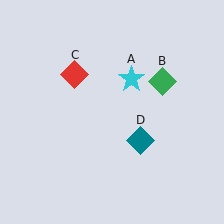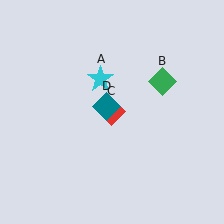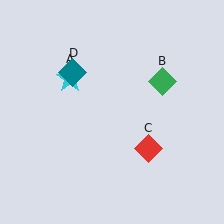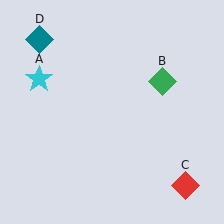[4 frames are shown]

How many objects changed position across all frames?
3 objects changed position: cyan star (object A), red diamond (object C), teal diamond (object D).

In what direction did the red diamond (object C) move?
The red diamond (object C) moved down and to the right.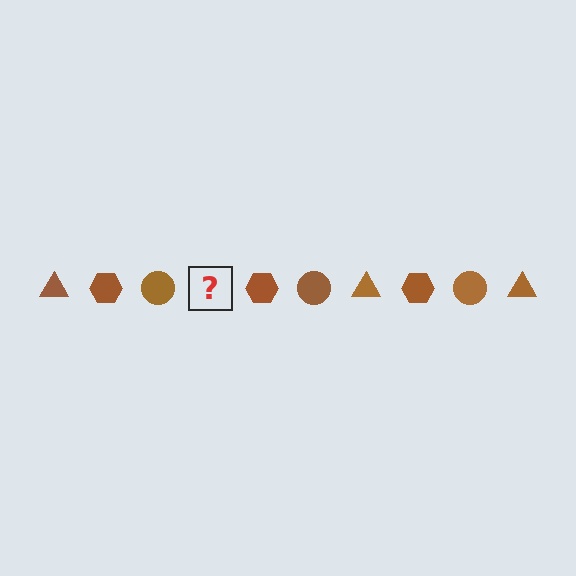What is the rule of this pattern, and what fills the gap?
The rule is that the pattern cycles through triangle, hexagon, circle shapes in brown. The gap should be filled with a brown triangle.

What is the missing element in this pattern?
The missing element is a brown triangle.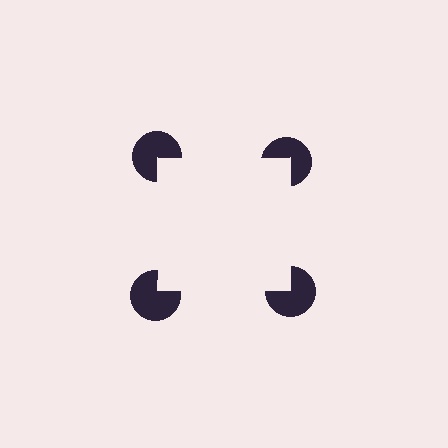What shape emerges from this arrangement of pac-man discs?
An illusory square — its edges are inferred from the aligned wedge cuts in the pac-man discs, not physically drawn.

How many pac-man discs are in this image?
There are 4 — one at each vertex of the illusory square.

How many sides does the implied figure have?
4 sides.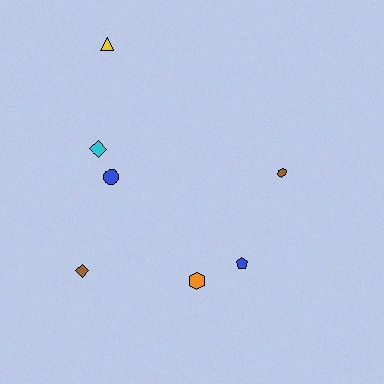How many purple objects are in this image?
There are no purple objects.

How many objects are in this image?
There are 7 objects.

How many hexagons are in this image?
There are 2 hexagons.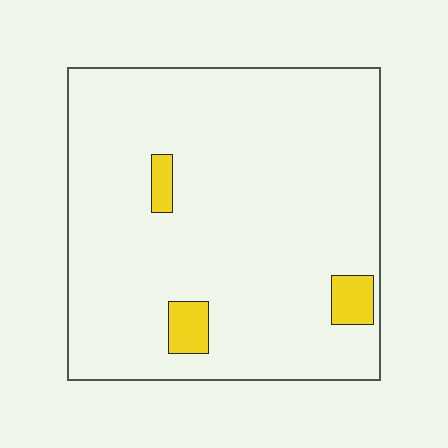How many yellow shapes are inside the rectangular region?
3.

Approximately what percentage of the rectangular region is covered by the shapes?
Approximately 5%.